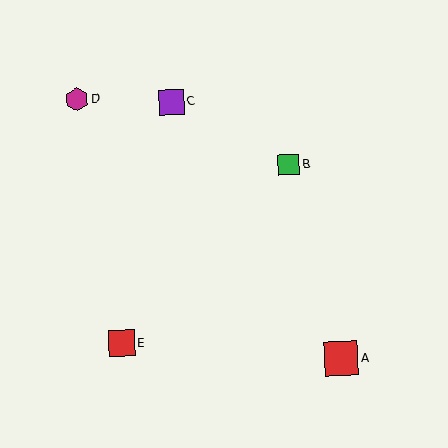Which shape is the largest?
The red square (labeled A) is the largest.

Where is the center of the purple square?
The center of the purple square is at (172, 102).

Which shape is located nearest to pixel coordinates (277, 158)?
The green square (labeled B) at (289, 165) is nearest to that location.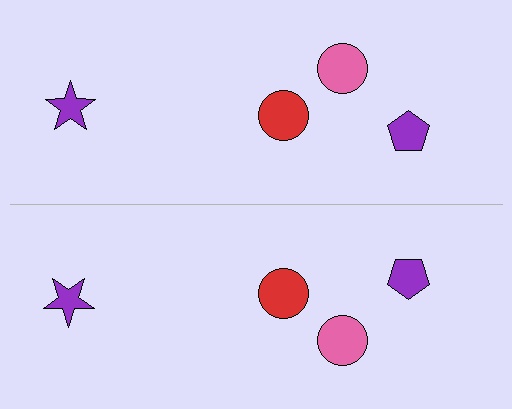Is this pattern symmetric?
Yes, this pattern has bilateral (reflection) symmetry.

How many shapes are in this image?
There are 8 shapes in this image.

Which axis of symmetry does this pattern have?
The pattern has a horizontal axis of symmetry running through the center of the image.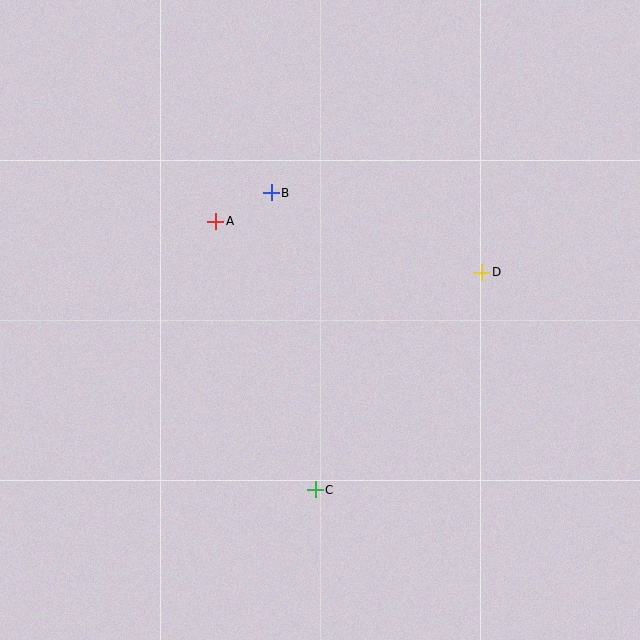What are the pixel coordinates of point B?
Point B is at (271, 193).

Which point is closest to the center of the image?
Point B at (271, 193) is closest to the center.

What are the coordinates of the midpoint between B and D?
The midpoint between B and D is at (377, 232).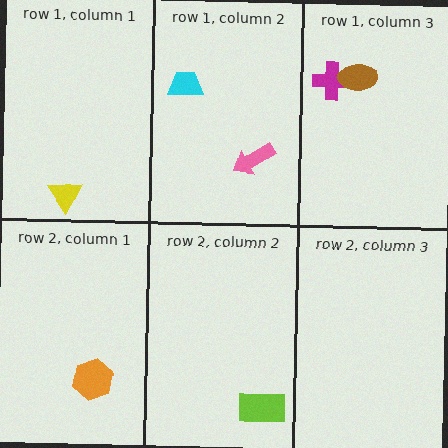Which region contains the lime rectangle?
The row 2, column 2 region.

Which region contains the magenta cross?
The row 1, column 3 region.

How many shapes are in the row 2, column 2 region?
1.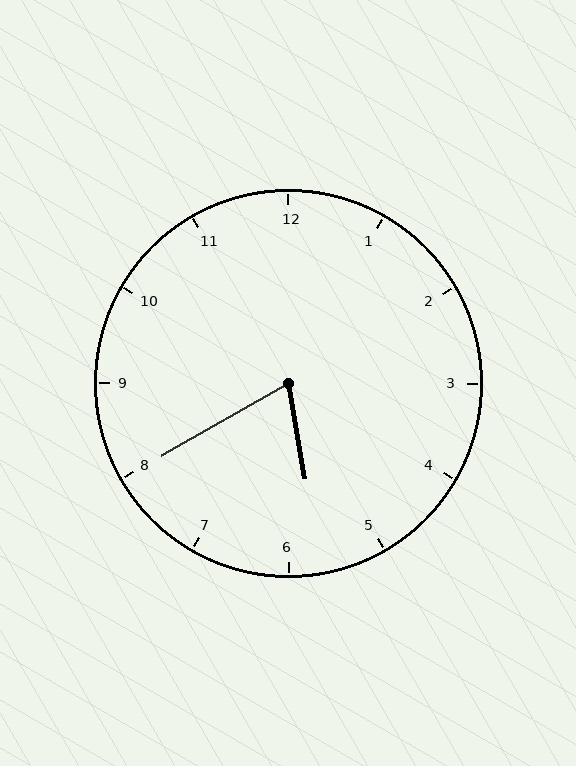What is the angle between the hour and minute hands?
Approximately 70 degrees.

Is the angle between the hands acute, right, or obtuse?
It is acute.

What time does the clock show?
5:40.